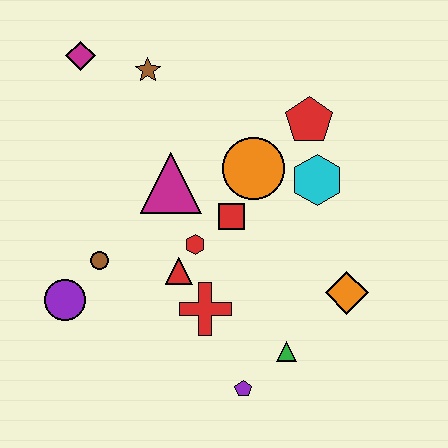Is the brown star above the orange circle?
Yes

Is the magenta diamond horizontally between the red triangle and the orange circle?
No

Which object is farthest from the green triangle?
The magenta diamond is farthest from the green triangle.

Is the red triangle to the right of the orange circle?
No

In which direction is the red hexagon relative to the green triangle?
The red hexagon is above the green triangle.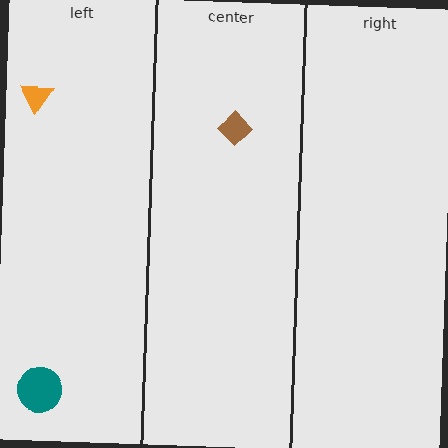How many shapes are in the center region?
1.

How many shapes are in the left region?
2.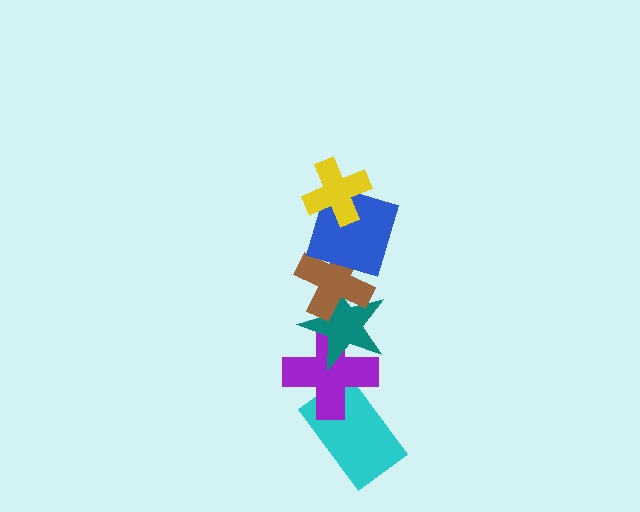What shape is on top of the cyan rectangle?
The purple cross is on top of the cyan rectangle.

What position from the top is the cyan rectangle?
The cyan rectangle is 6th from the top.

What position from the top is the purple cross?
The purple cross is 5th from the top.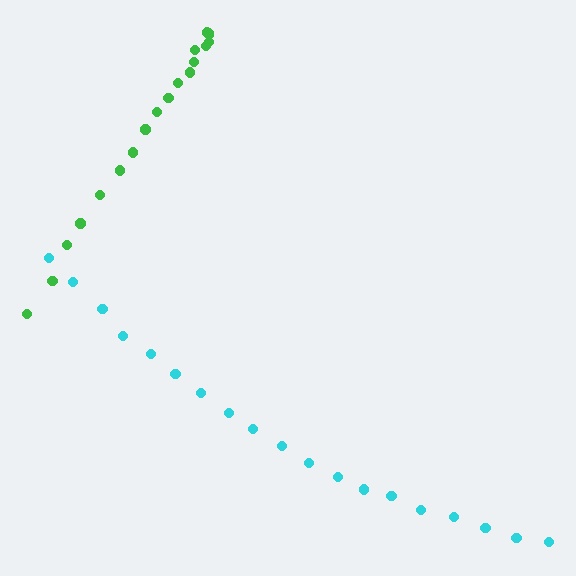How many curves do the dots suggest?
There are 2 distinct paths.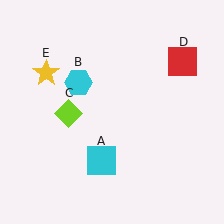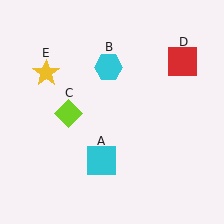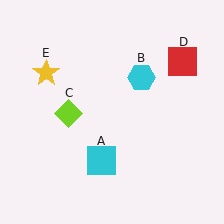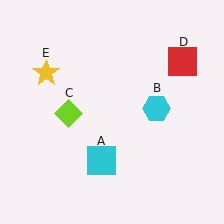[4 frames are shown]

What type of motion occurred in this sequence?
The cyan hexagon (object B) rotated clockwise around the center of the scene.